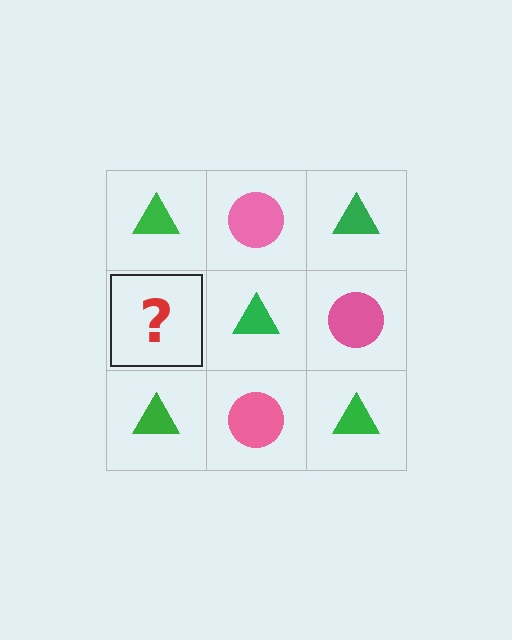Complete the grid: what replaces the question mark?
The question mark should be replaced with a pink circle.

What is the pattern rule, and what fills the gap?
The rule is that it alternates green triangle and pink circle in a checkerboard pattern. The gap should be filled with a pink circle.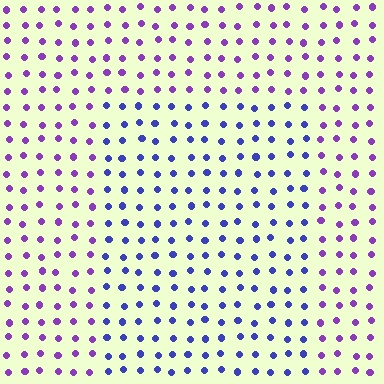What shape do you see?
I see a rectangle.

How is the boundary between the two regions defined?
The boundary is defined purely by a slight shift in hue (about 41 degrees). Spacing, size, and orientation are identical on both sides.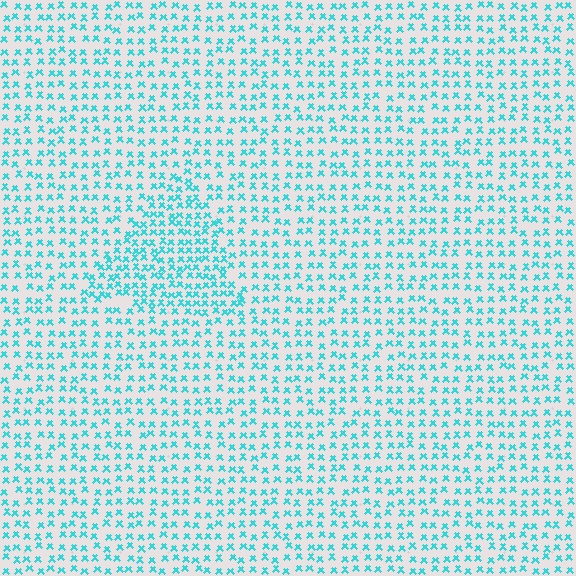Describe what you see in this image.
The image contains small cyan elements arranged at two different densities. A triangle-shaped region is visible where the elements are more densely packed than the surrounding area.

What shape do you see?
I see a triangle.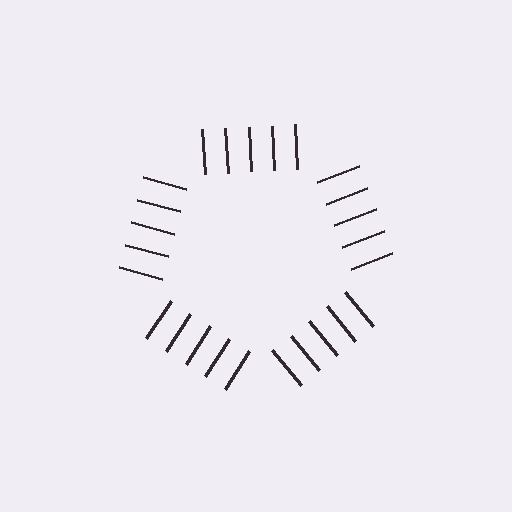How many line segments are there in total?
25 — 5 along each of the 5 edges.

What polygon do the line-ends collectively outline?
An illusory pentagon — the line segments terminate on its edges but no continuous stroke is drawn.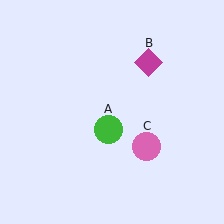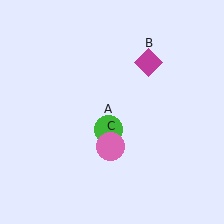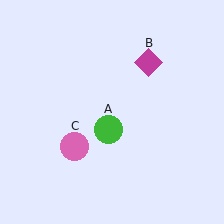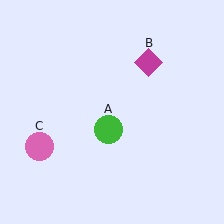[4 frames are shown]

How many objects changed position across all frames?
1 object changed position: pink circle (object C).